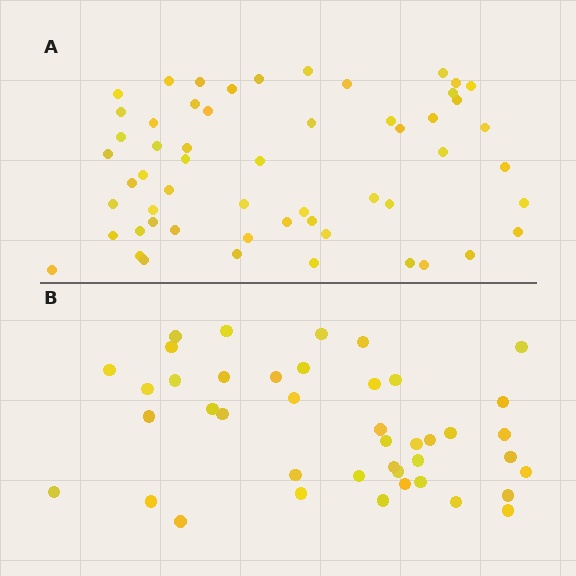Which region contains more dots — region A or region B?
Region A (the top region) has more dots.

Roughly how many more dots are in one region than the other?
Region A has approximately 15 more dots than region B.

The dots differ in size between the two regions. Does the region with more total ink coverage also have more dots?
No. Region B has more total ink coverage because its dots are larger, but region A actually contains more individual dots. Total area can be misleading — the number of items is what matters here.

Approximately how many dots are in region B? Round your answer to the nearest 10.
About 40 dots. (The exact count is 42, which rounds to 40.)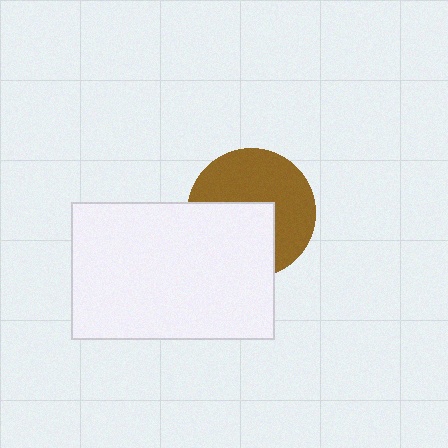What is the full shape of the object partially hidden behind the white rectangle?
The partially hidden object is a brown circle.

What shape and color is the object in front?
The object in front is a white rectangle.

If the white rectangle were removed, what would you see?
You would see the complete brown circle.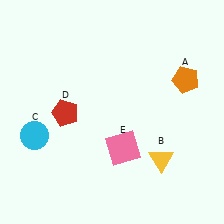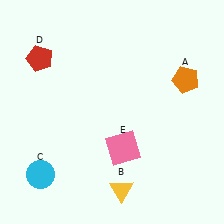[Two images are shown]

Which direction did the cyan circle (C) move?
The cyan circle (C) moved down.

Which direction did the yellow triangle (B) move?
The yellow triangle (B) moved left.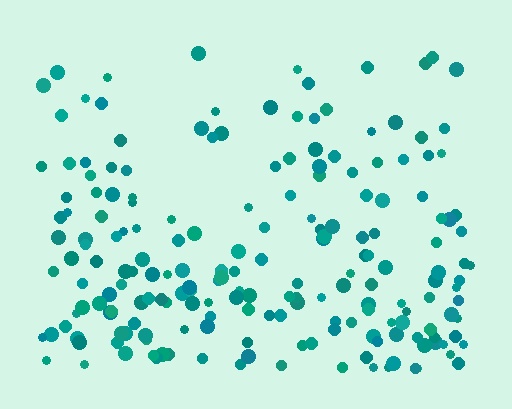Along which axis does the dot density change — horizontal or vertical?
Vertical.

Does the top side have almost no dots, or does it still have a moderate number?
Still a moderate number, just noticeably fewer than the bottom.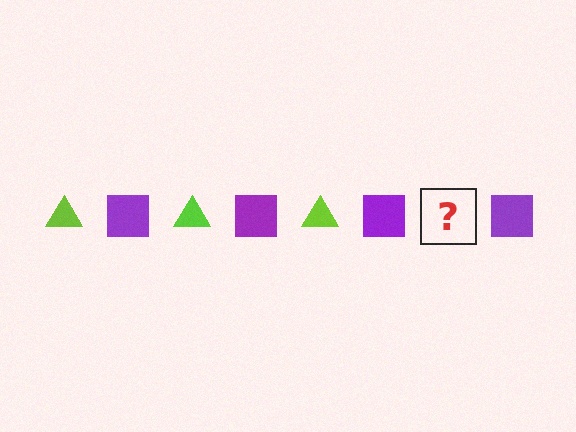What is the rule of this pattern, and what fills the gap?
The rule is that the pattern alternates between lime triangle and purple square. The gap should be filled with a lime triangle.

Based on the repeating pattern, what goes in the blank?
The blank should be a lime triangle.